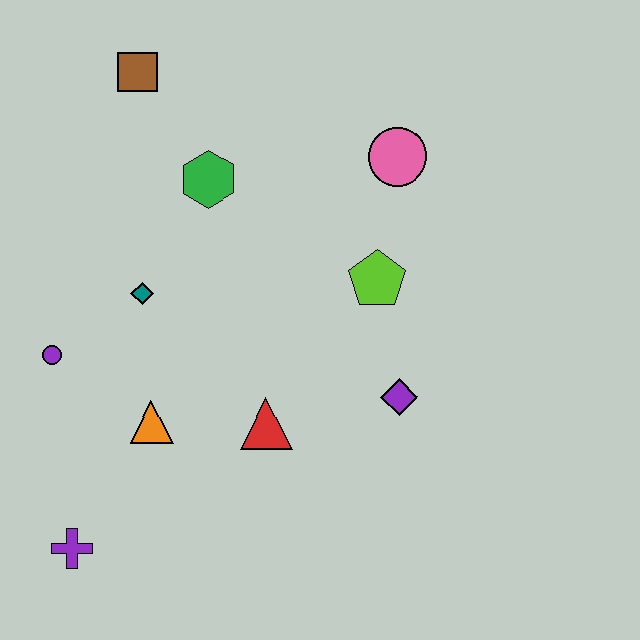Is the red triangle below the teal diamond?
Yes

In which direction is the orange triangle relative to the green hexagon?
The orange triangle is below the green hexagon.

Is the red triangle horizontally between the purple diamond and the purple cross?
Yes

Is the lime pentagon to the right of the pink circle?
No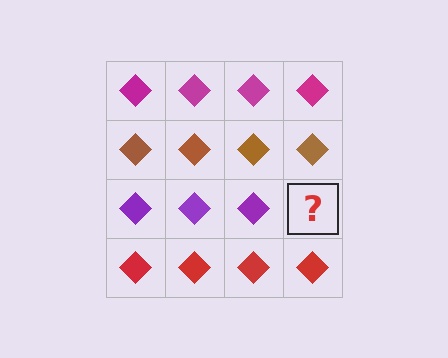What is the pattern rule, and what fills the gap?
The rule is that each row has a consistent color. The gap should be filled with a purple diamond.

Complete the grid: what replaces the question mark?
The question mark should be replaced with a purple diamond.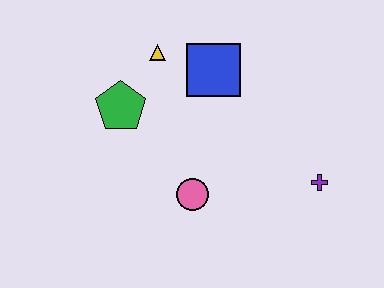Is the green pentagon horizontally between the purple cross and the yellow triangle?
No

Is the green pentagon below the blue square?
Yes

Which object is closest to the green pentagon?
The yellow triangle is closest to the green pentagon.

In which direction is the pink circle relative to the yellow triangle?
The pink circle is below the yellow triangle.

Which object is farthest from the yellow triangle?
The purple cross is farthest from the yellow triangle.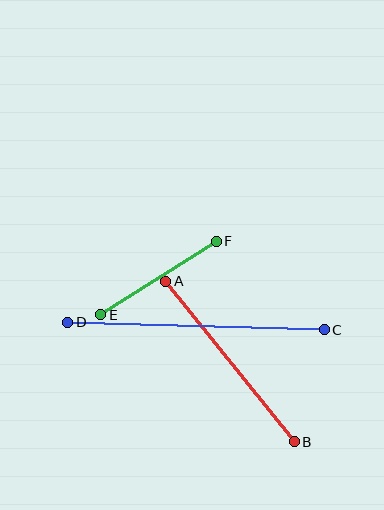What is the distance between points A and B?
The distance is approximately 206 pixels.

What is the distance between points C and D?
The distance is approximately 257 pixels.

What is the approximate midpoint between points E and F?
The midpoint is at approximately (158, 278) pixels.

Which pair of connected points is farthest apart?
Points C and D are farthest apart.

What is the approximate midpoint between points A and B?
The midpoint is at approximately (230, 362) pixels.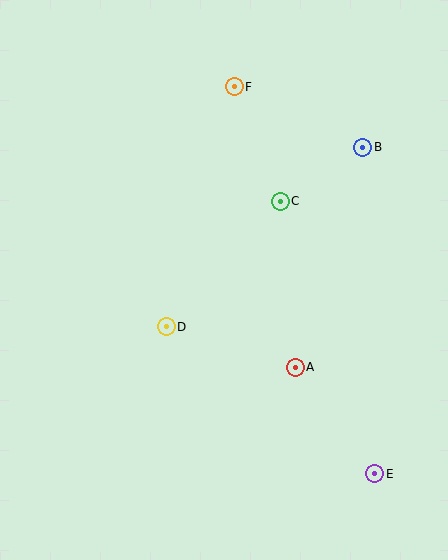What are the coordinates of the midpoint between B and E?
The midpoint between B and E is at (369, 310).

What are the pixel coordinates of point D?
Point D is at (166, 327).